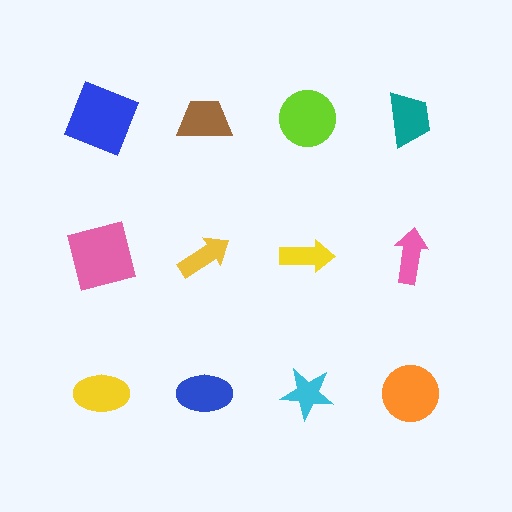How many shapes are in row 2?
4 shapes.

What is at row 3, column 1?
A yellow ellipse.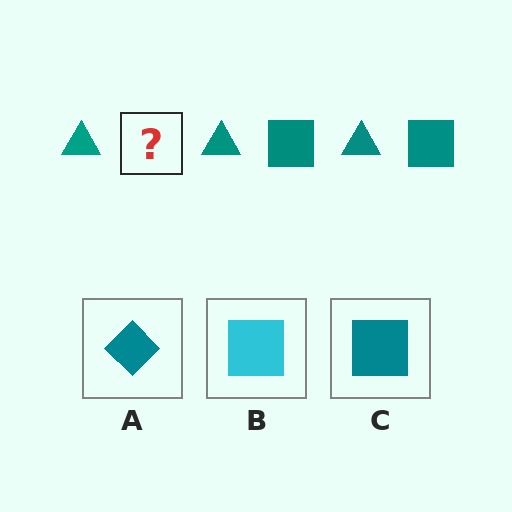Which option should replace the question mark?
Option C.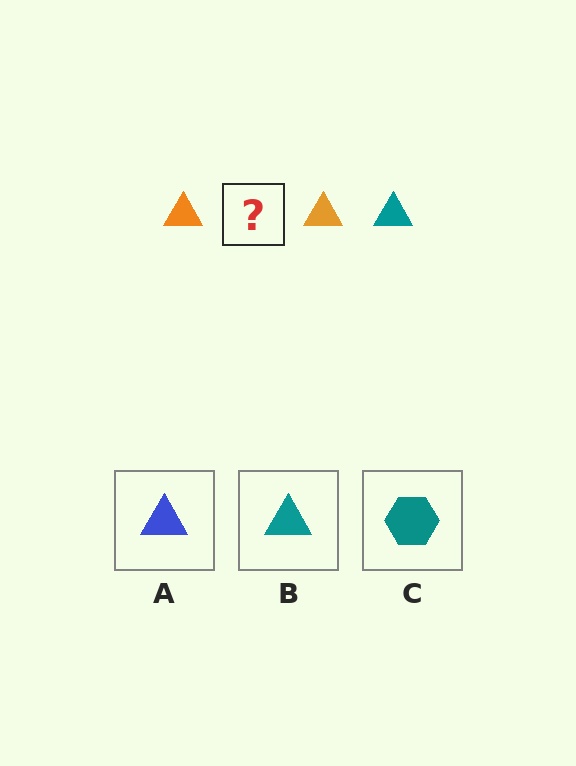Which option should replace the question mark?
Option B.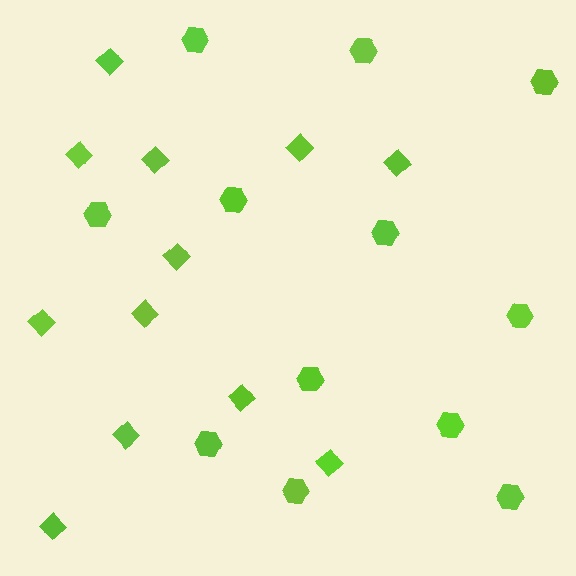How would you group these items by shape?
There are 2 groups: one group of diamonds (12) and one group of hexagons (12).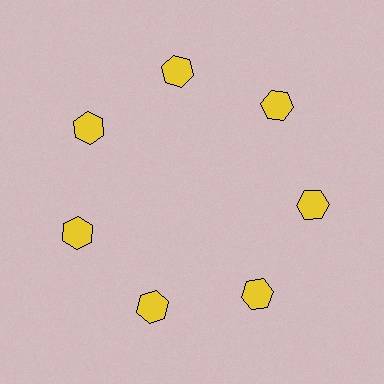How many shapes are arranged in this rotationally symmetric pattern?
There are 7 shapes, arranged in 7 groups of 1.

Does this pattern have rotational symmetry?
Yes, this pattern has 7-fold rotational symmetry. It looks the same after rotating 51 degrees around the center.